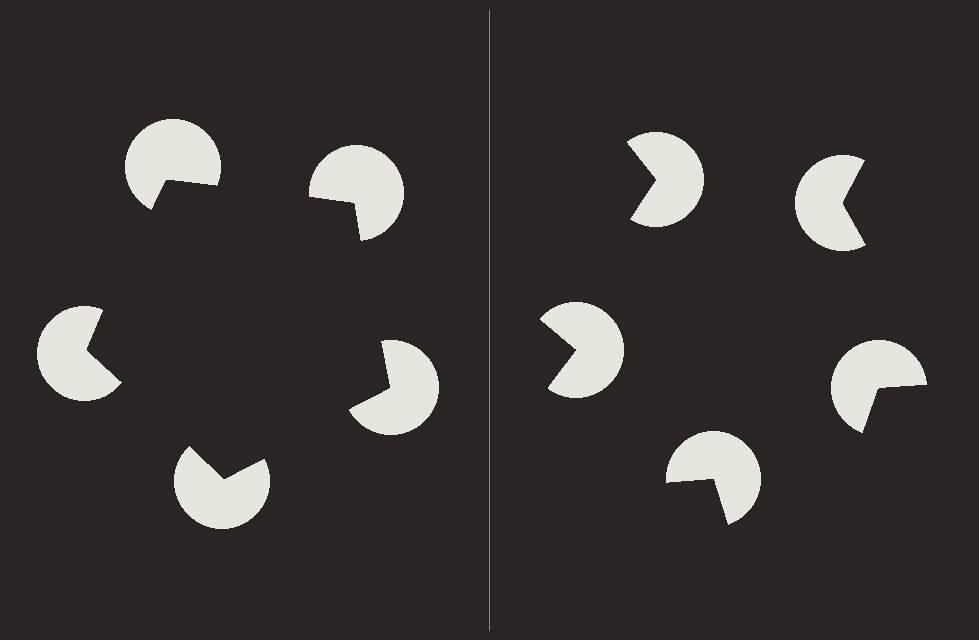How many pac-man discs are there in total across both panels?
10 — 5 on each side.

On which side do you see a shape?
An illusory pentagon appears on the left side. On the right side the wedge cuts are rotated, so no coherent shape forms.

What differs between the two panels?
The pac-man discs are positioned identically on both sides; only the wedge orientations differ. On the left they align to a pentagon; on the right they are misaligned.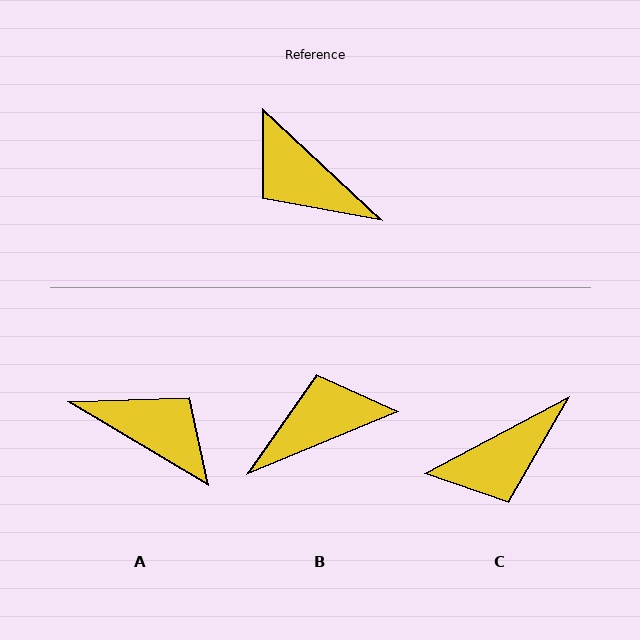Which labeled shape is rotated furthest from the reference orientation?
A, about 168 degrees away.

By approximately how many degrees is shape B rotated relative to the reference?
Approximately 114 degrees clockwise.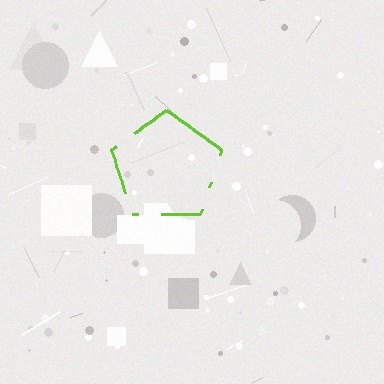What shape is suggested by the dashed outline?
The dashed outline suggests a pentagon.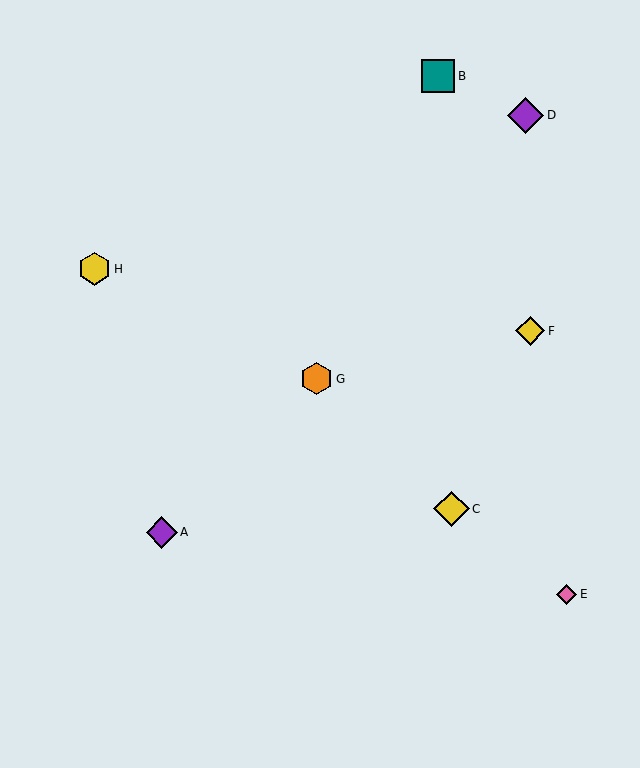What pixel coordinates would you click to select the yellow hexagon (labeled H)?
Click at (95, 269) to select the yellow hexagon H.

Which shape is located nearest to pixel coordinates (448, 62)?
The teal square (labeled B) at (438, 76) is nearest to that location.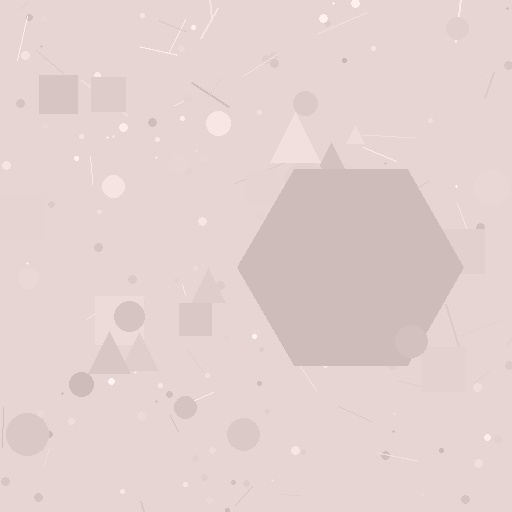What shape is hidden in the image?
A hexagon is hidden in the image.